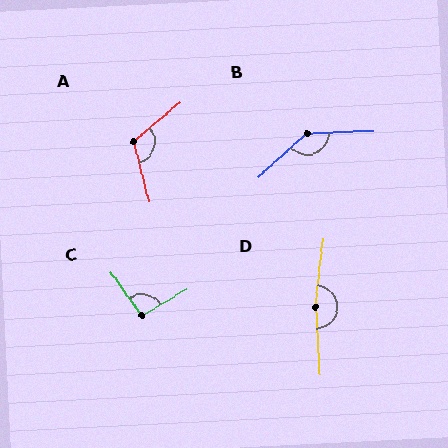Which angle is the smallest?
C, at approximately 94 degrees.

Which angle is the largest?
D, at approximately 170 degrees.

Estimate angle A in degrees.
Approximately 115 degrees.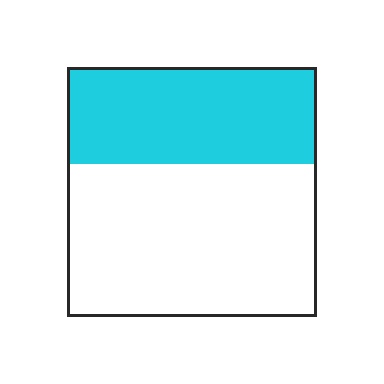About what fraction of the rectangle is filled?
About two fifths (2/5).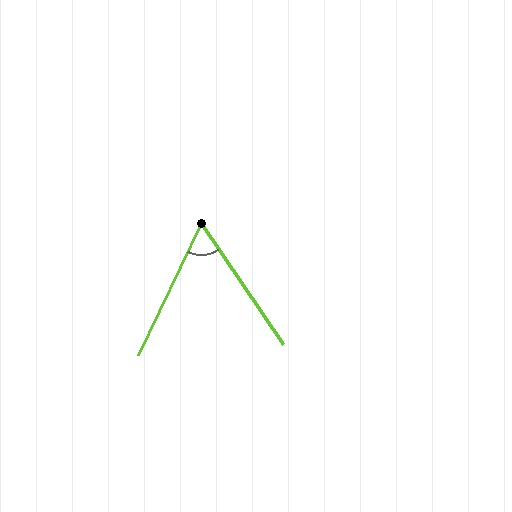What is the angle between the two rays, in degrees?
Approximately 60 degrees.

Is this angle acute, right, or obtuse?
It is acute.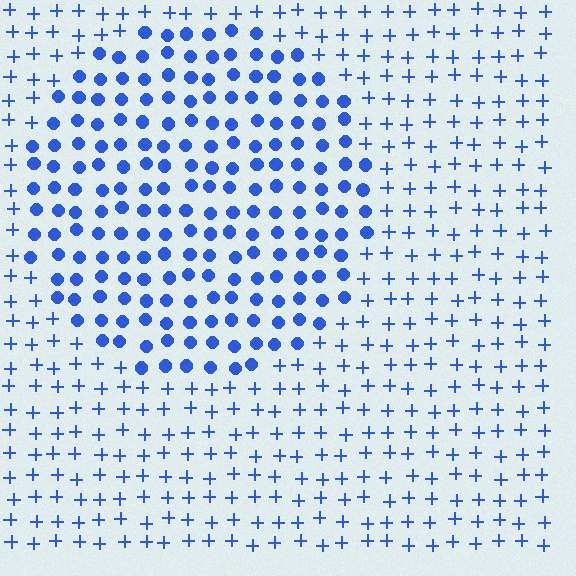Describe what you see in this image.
The image is filled with small blue elements arranged in a uniform grid. A circle-shaped region contains circles, while the surrounding area contains plus signs. The boundary is defined purely by the change in element shape.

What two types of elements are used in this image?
The image uses circles inside the circle region and plus signs outside it.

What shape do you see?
I see a circle.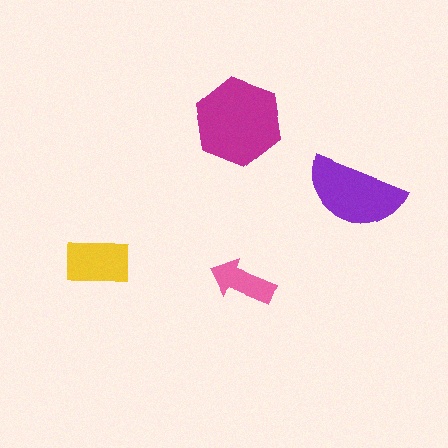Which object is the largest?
The magenta hexagon.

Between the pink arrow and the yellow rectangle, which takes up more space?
The yellow rectangle.